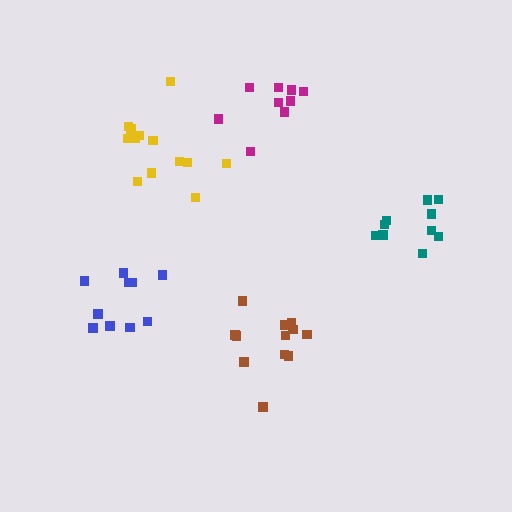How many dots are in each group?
Group 1: 10 dots, Group 2: 12 dots, Group 3: 13 dots, Group 4: 9 dots, Group 5: 10 dots (54 total).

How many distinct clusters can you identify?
There are 5 distinct clusters.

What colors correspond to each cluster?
The clusters are colored: teal, brown, yellow, magenta, blue.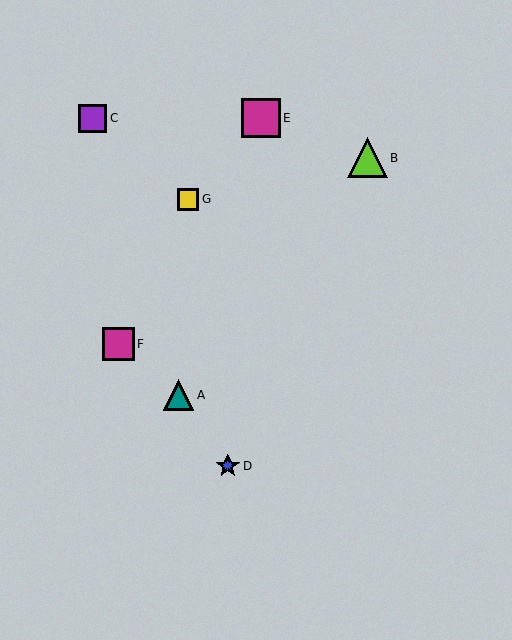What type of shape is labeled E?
Shape E is a magenta square.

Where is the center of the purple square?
The center of the purple square is at (93, 118).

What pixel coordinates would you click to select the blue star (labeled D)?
Click at (228, 466) to select the blue star D.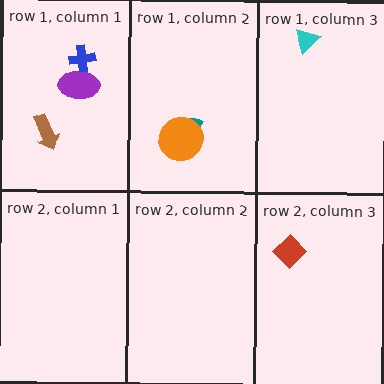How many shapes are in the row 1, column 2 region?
2.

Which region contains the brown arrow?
The row 1, column 1 region.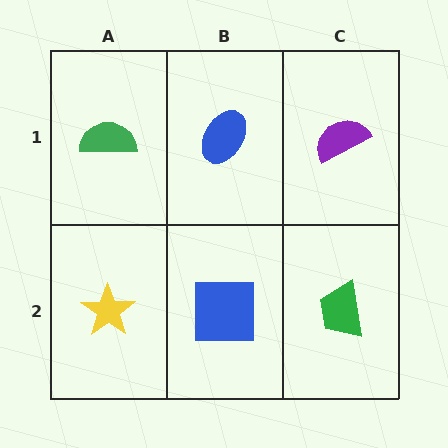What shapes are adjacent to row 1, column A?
A yellow star (row 2, column A), a blue ellipse (row 1, column B).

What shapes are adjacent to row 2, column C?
A purple semicircle (row 1, column C), a blue square (row 2, column B).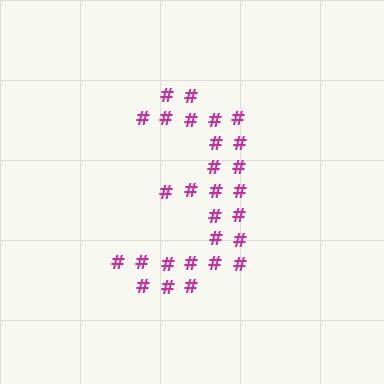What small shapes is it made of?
It is made of small hash symbols.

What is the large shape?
The large shape is the digit 3.